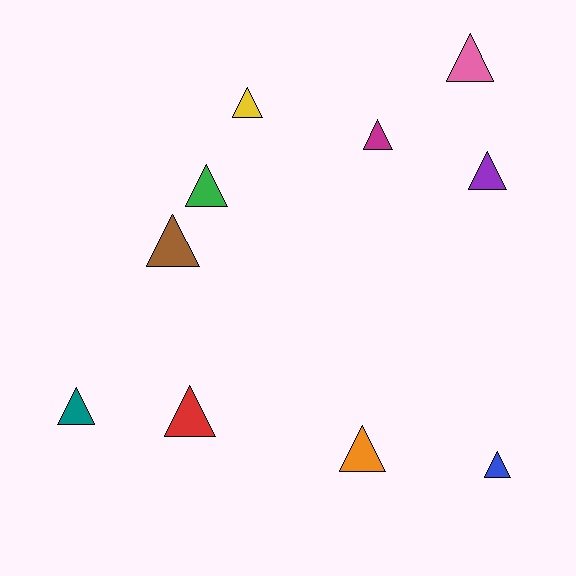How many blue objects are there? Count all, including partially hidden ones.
There is 1 blue object.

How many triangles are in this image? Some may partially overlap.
There are 10 triangles.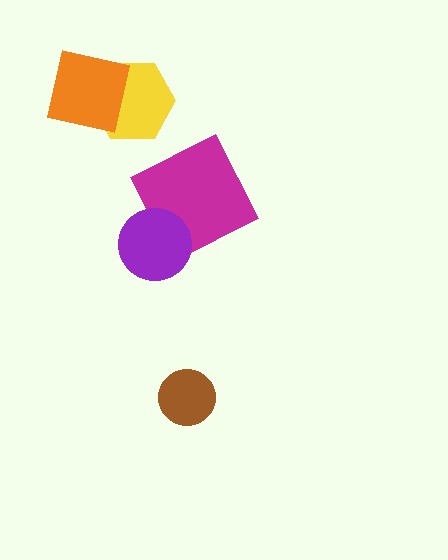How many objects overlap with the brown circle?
0 objects overlap with the brown circle.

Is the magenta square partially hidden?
Yes, it is partially covered by another shape.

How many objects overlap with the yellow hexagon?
1 object overlaps with the yellow hexagon.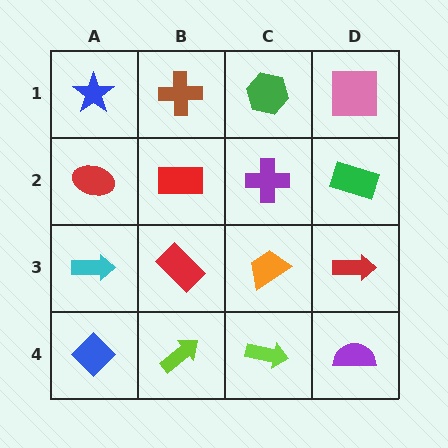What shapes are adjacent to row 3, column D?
A green rectangle (row 2, column D), a purple semicircle (row 4, column D), an orange trapezoid (row 3, column C).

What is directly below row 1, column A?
A red ellipse.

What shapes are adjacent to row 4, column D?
A red arrow (row 3, column D), a lime arrow (row 4, column C).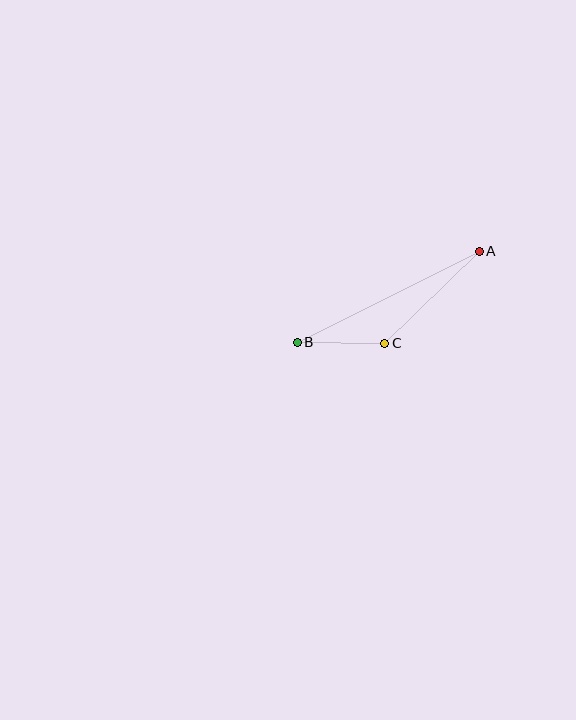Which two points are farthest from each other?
Points A and B are farthest from each other.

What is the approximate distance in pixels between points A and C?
The distance between A and C is approximately 132 pixels.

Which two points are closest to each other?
Points B and C are closest to each other.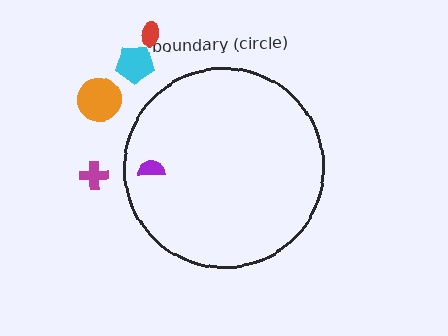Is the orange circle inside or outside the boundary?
Outside.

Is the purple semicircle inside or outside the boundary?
Inside.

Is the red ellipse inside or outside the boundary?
Outside.